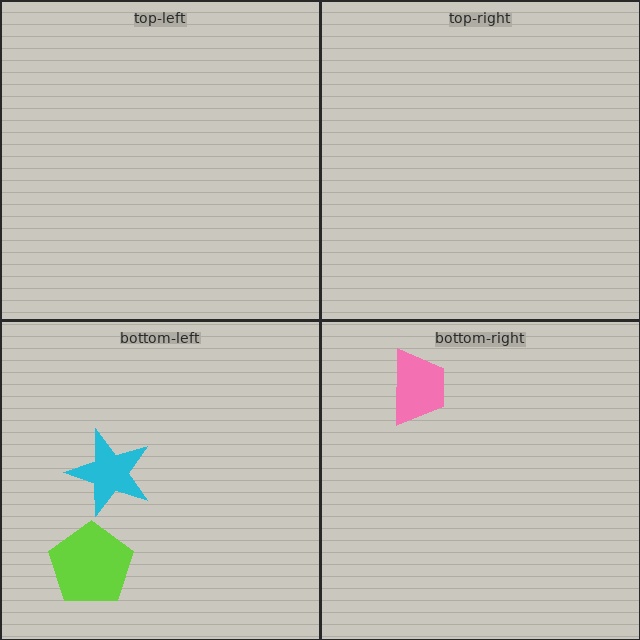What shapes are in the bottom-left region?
The cyan star, the lime pentagon.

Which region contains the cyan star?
The bottom-left region.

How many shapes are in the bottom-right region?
1.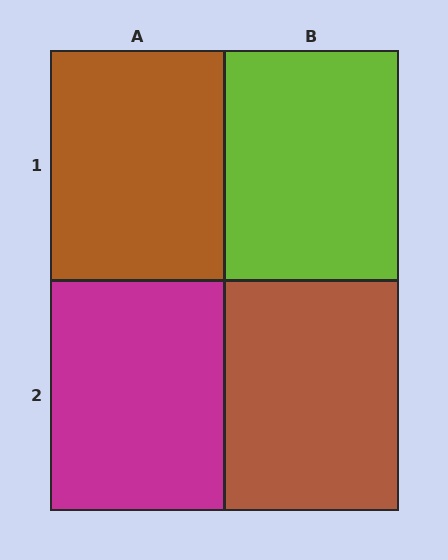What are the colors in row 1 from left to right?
Brown, lime.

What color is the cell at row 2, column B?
Brown.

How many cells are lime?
1 cell is lime.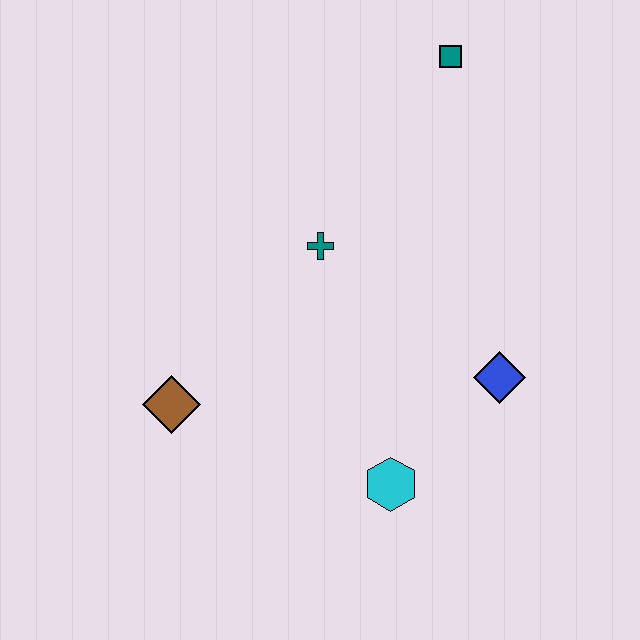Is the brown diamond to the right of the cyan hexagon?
No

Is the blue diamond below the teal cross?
Yes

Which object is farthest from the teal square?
The brown diamond is farthest from the teal square.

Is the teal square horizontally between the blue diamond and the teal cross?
Yes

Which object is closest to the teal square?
The teal cross is closest to the teal square.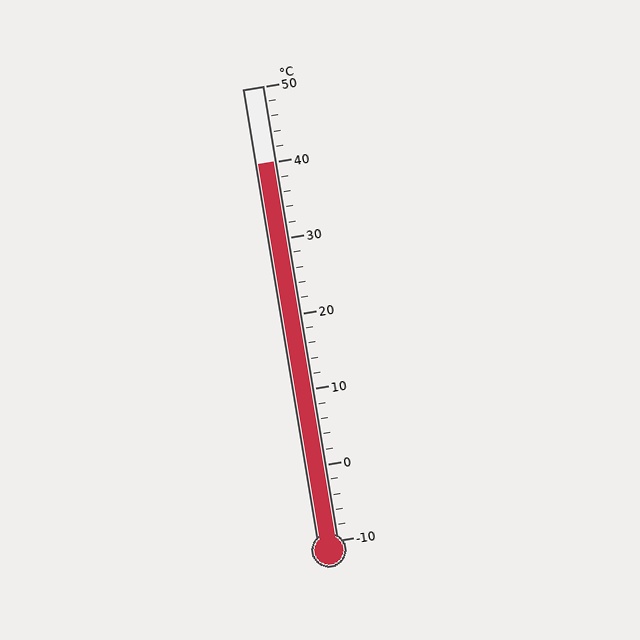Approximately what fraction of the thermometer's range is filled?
The thermometer is filled to approximately 85% of its range.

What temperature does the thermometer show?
The thermometer shows approximately 40°C.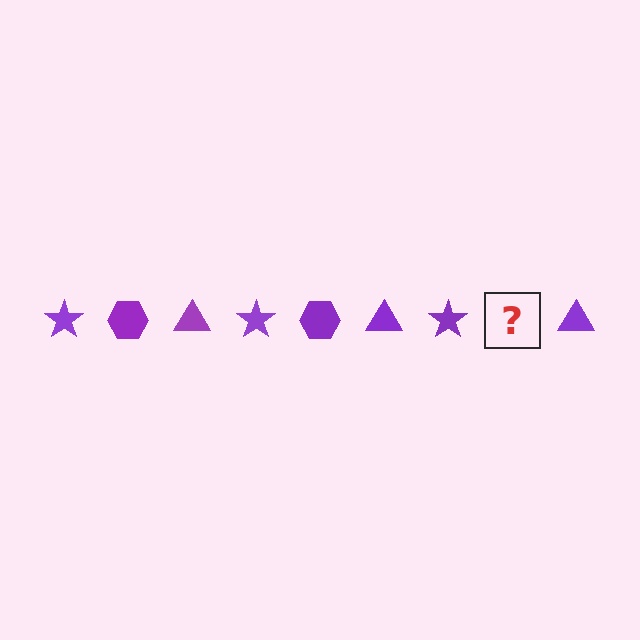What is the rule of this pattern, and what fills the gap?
The rule is that the pattern cycles through star, hexagon, triangle shapes in purple. The gap should be filled with a purple hexagon.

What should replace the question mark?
The question mark should be replaced with a purple hexagon.